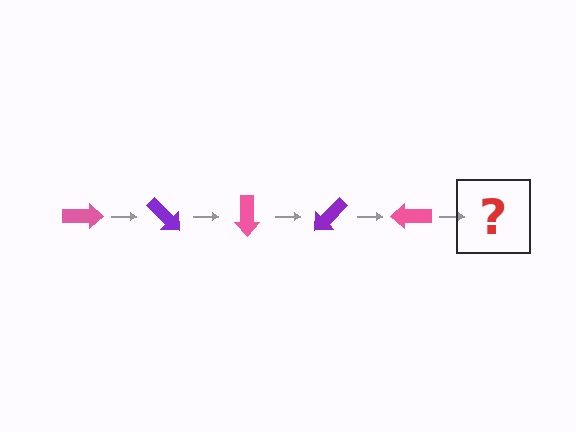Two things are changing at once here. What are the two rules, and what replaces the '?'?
The two rules are that it rotates 45 degrees each step and the color cycles through pink and purple. The '?' should be a purple arrow, rotated 225 degrees from the start.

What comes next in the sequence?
The next element should be a purple arrow, rotated 225 degrees from the start.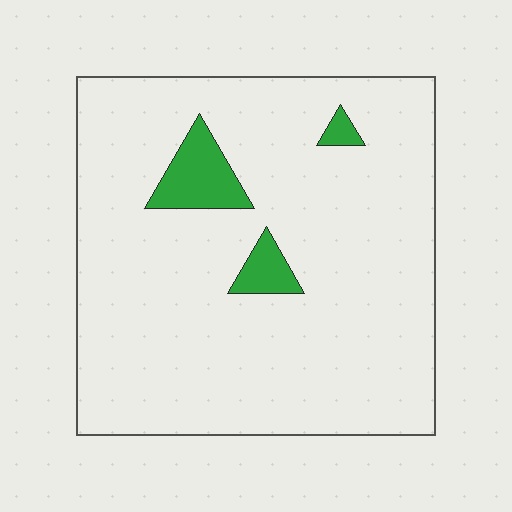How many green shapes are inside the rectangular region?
3.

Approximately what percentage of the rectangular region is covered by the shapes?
Approximately 5%.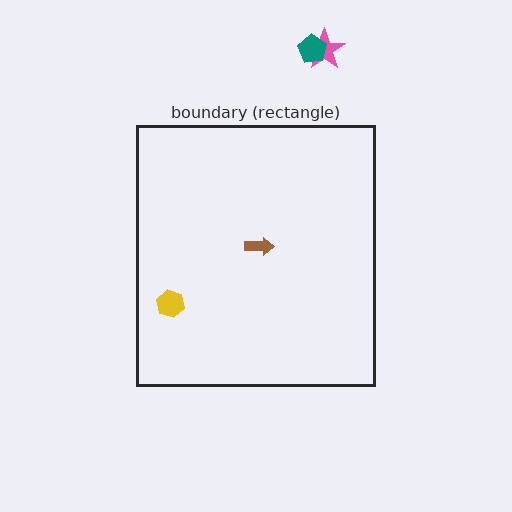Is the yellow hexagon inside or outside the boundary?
Inside.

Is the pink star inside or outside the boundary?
Outside.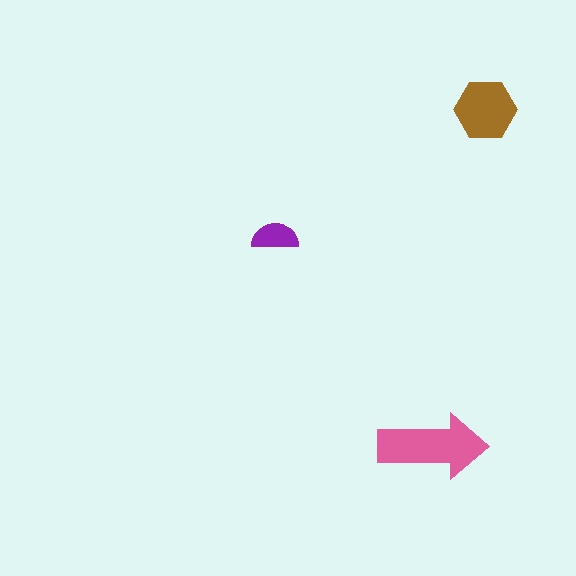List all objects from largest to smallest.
The pink arrow, the brown hexagon, the purple semicircle.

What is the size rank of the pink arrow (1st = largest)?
1st.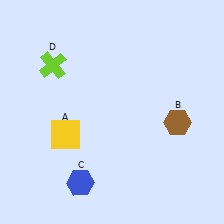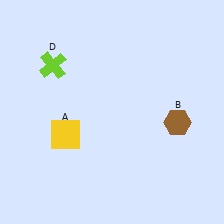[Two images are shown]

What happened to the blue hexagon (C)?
The blue hexagon (C) was removed in Image 2. It was in the bottom-left area of Image 1.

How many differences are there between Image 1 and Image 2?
There is 1 difference between the two images.